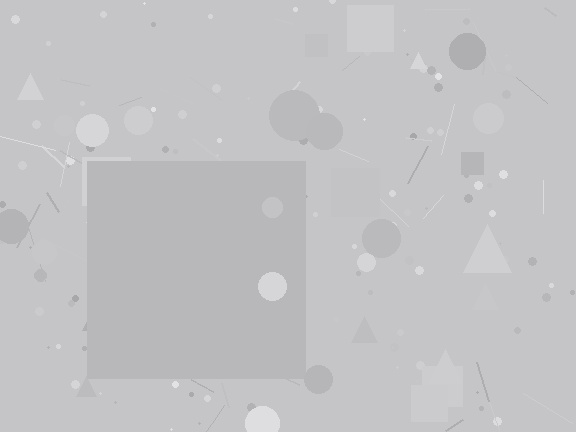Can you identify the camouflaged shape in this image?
The camouflaged shape is a square.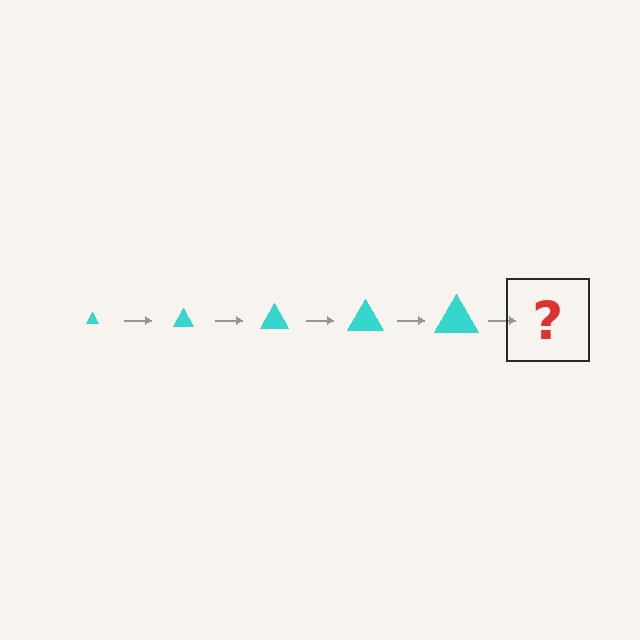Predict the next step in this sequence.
The next step is a cyan triangle, larger than the previous one.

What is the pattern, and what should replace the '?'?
The pattern is that the triangle gets progressively larger each step. The '?' should be a cyan triangle, larger than the previous one.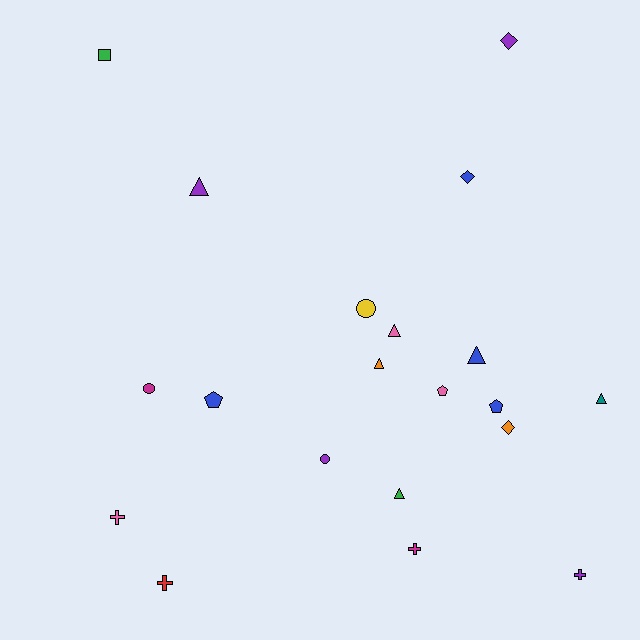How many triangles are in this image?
There are 6 triangles.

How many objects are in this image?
There are 20 objects.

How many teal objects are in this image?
There is 1 teal object.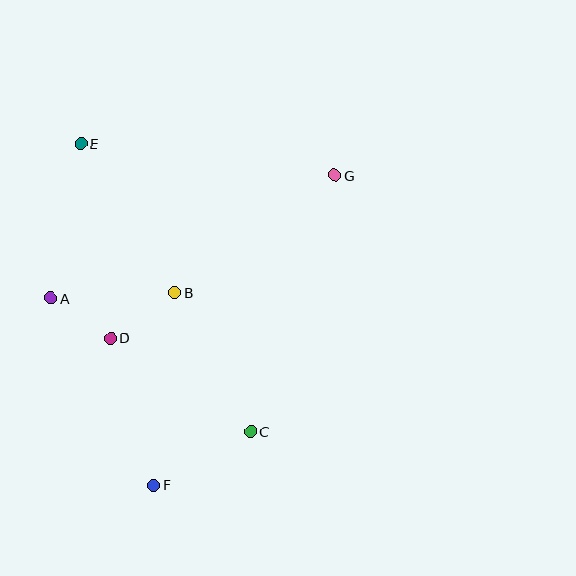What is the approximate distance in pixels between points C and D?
The distance between C and D is approximately 168 pixels.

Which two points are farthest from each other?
Points F and G are farthest from each other.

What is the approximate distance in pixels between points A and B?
The distance between A and B is approximately 124 pixels.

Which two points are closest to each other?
Points A and D are closest to each other.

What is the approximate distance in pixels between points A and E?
The distance between A and E is approximately 158 pixels.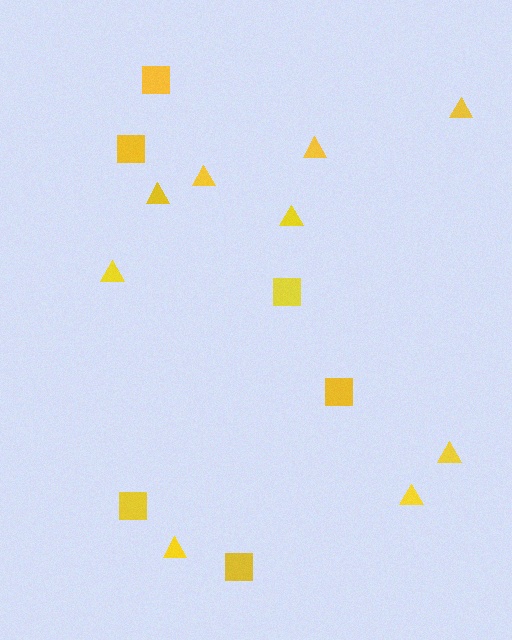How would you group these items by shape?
There are 2 groups: one group of triangles (9) and one group of squares (6).